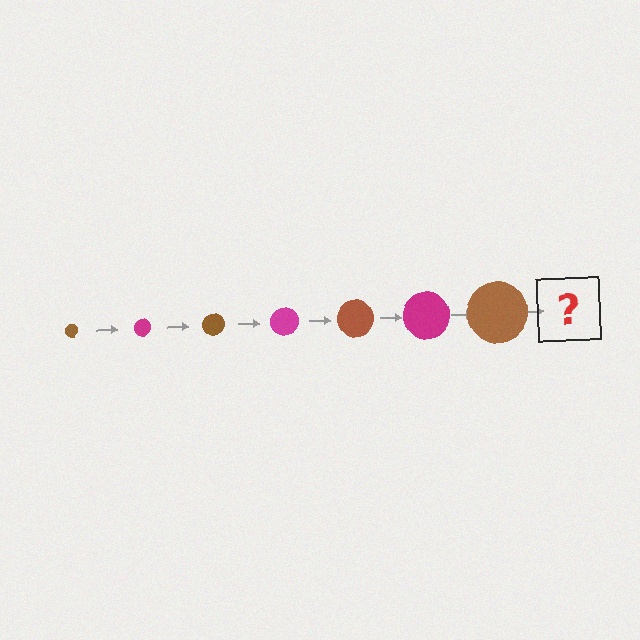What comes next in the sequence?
The next element should be a magenta circle, larger than the previous one.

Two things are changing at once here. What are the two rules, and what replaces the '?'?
The two rules are that the circle grows larger each step and the color cycles through brown and magenta. The '?' should be a magenta circle, larger than the previous one.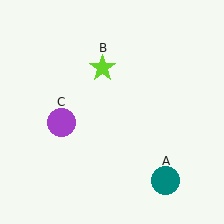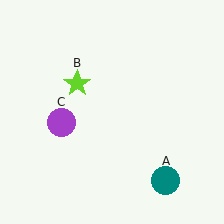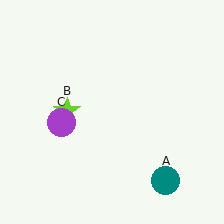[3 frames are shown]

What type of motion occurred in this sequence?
The lime star (object B) rotated counterclockwise around the center of the scene.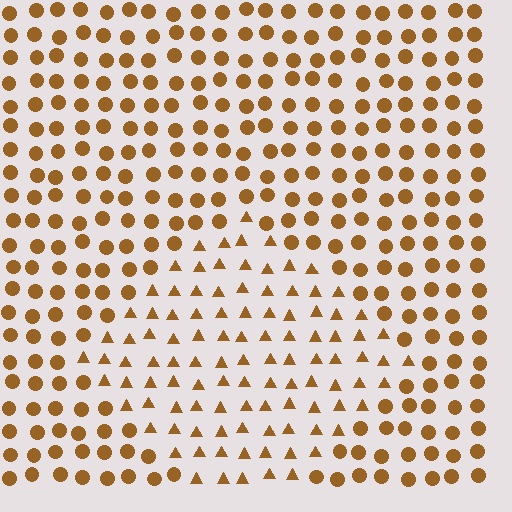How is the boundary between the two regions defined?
The boundary is defined by a change in element shape: triangles inside vs. circles outside. All elements share the same color and spacing.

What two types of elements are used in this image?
The image uses triangles inside the diamond region and circles outside it.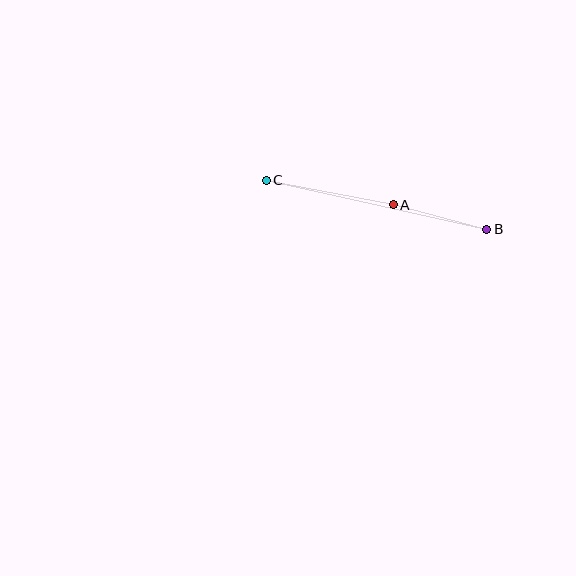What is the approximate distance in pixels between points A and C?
The distance between A and C is approximately 129 pixels.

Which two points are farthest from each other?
Points B and C are farthest from each other.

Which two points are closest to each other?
Points A and B are closest to each other.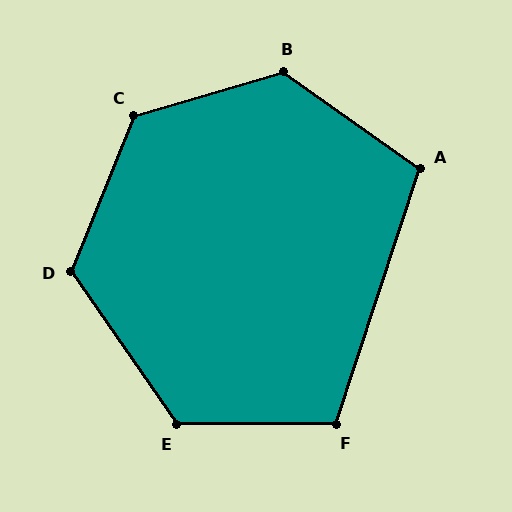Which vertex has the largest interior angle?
B, at approximately 129 degrees.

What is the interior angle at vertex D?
Approximately 123 degrees (obtuse).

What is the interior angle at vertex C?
Approximately 128 degrees (obtuse).